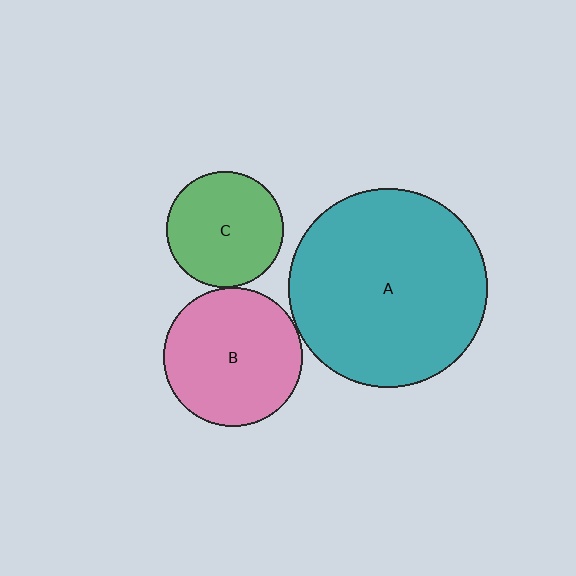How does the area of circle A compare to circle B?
Approximately 2.1 times.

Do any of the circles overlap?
No, none of the circles overlap.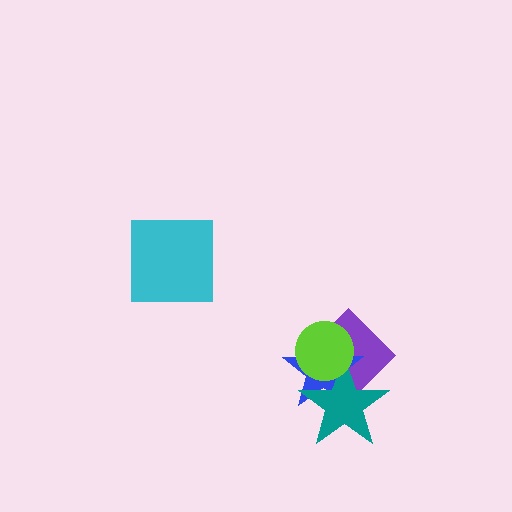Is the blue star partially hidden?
Yes, it is partially covered by another shape.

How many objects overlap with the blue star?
3 objects overlap with the blue star.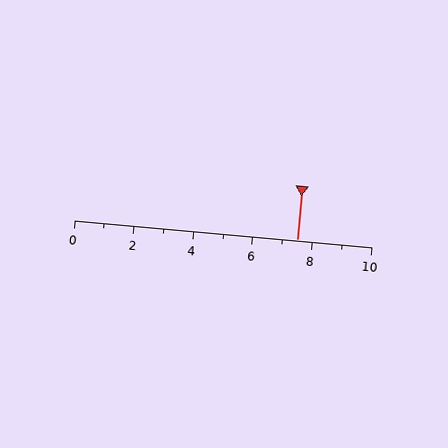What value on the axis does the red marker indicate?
The marker indicates approximately 7.5.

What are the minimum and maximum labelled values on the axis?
The axis runs from 0 to 10.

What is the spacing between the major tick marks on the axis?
The major ticks are spaced 2 apart.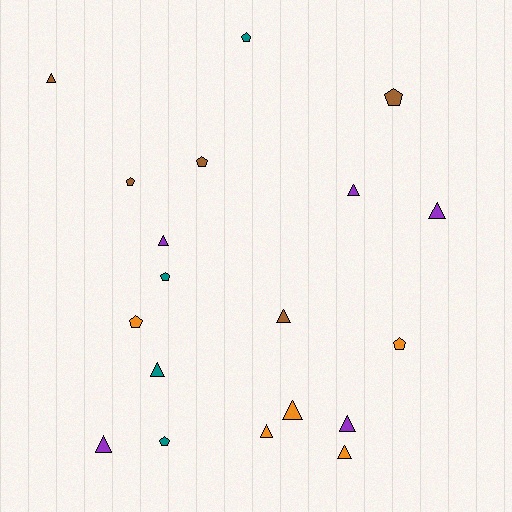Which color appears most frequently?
Orange, with 5 objects.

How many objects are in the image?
There are 19 objects.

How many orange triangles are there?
There are 3 orange triangles.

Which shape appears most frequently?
Triangle, with 11 objects.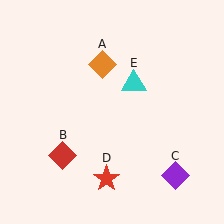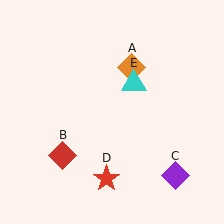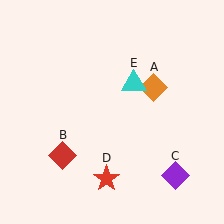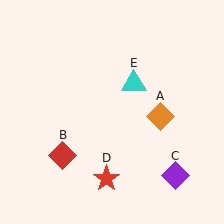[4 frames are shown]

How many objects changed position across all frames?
1 object changed position: orange diamond (object A).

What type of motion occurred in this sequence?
The orange diamond (object A) rotated clockwise around the center of the scene.